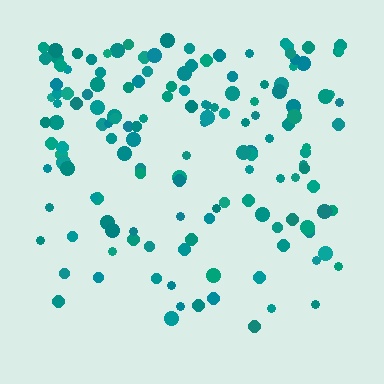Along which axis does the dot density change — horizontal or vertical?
Vertical.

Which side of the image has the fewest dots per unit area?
The bottom.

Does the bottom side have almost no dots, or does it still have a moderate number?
Still a moderate number, just noticeably fewer than the top.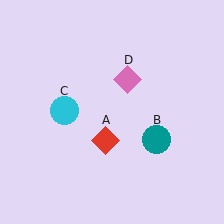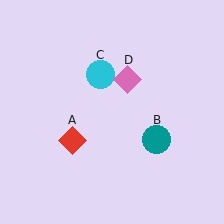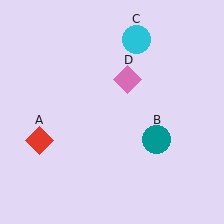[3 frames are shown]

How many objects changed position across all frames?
2 objects changed position: red diamond (object A), cyan circle (object C).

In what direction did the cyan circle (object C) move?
The cyan circle (object C) moved up and to the right.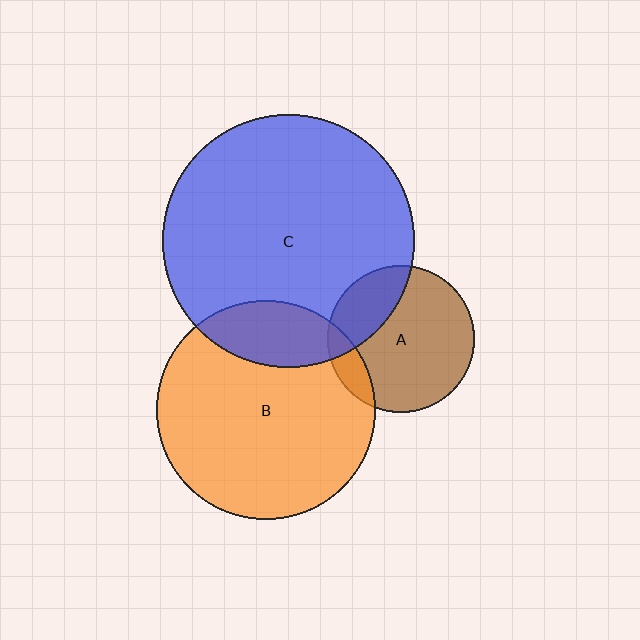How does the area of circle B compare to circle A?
Approximately 2.2 times.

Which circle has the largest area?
Circle C (blue).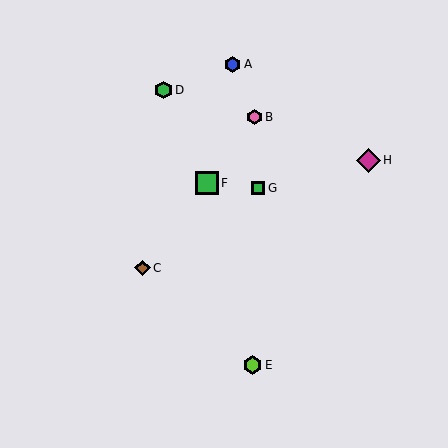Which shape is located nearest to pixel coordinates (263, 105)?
The pink hexagon (labeled B) at (255, 117) is nearest to that location.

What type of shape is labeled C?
Shape C is a brown diamond.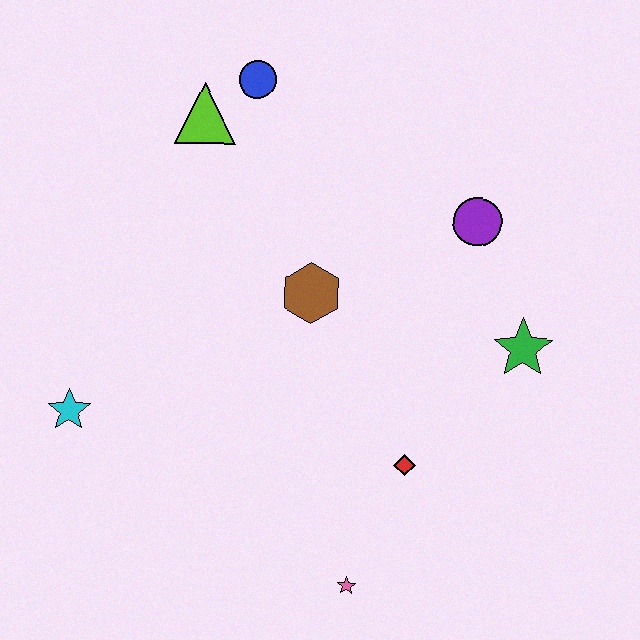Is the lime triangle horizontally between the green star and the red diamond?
No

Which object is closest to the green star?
The purple circle is closest to the green star.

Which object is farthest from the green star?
The cyan star is farthest from the green star.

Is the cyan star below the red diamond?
No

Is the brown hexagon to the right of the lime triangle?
Yes